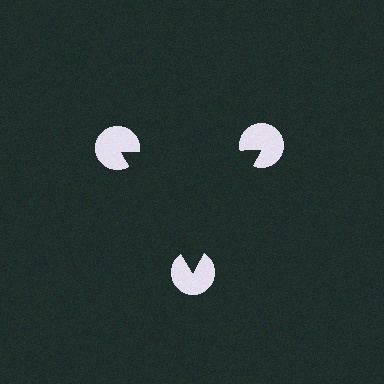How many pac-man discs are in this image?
There are 3 — one at each vertex of the illusory triangle.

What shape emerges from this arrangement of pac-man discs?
An illusory triangle — its edges are inferred from the aligned wedge cuts in the pac-man discs, not physically drawn.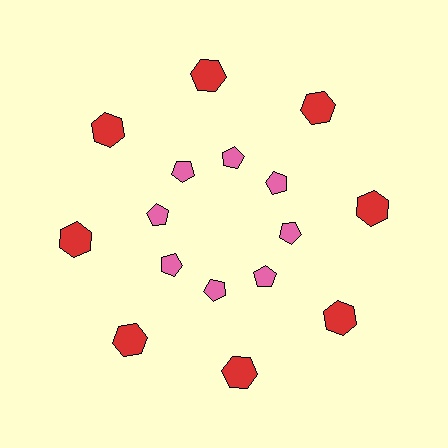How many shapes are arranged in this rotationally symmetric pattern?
There are 16 shapes, arranged in 8 groups of 2.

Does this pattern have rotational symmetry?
Yes, this pattern has 8-fold rotational symmetry. It looks the same after rotating 45 degrees around the center.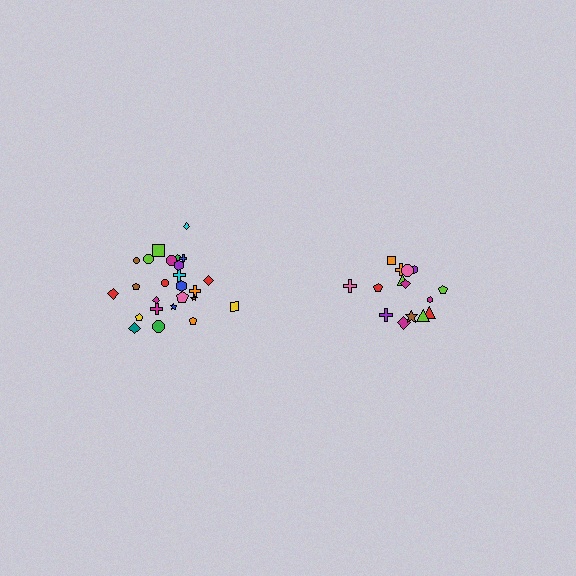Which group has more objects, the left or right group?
The left group.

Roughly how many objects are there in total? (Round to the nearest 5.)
Roughly 40 objects in total.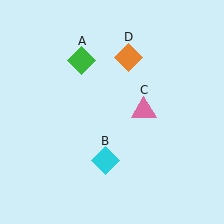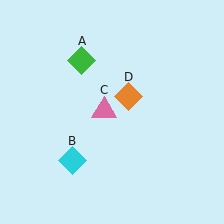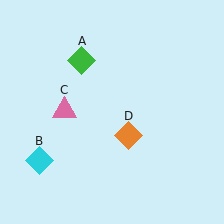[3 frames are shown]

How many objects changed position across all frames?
3 objects changed position: cyan diamond (object B), pink triangle (object C), orange diamond (object D).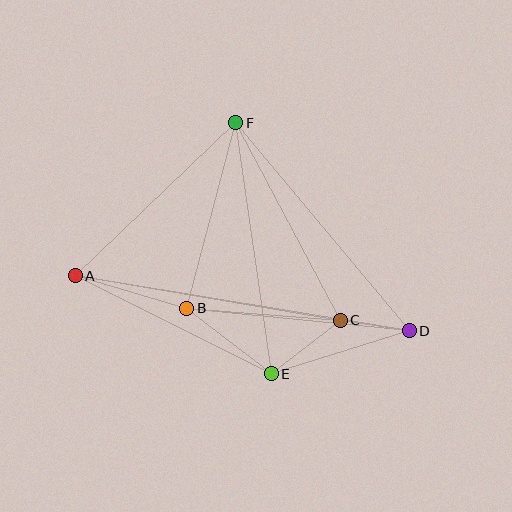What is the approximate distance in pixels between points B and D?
The distance between B and D is approximately 224 pixels.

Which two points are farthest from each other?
Points A and D are farthest from each other.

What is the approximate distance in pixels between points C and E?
The distance between C and E is approximately 87 pixels.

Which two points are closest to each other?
Points C and D are closest to each other.